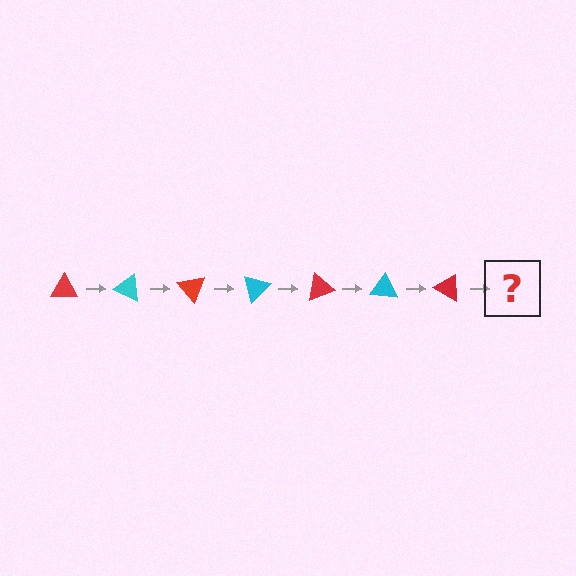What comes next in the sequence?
The next element should be a cyan triangle, rotated 175 degrees from the start.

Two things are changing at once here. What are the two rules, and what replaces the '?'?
The two rules are that it rotates 25 degrees each step and the color cycles through red and cyan. The '?' should be a cyan triangle, rotated 175 degrees from the start.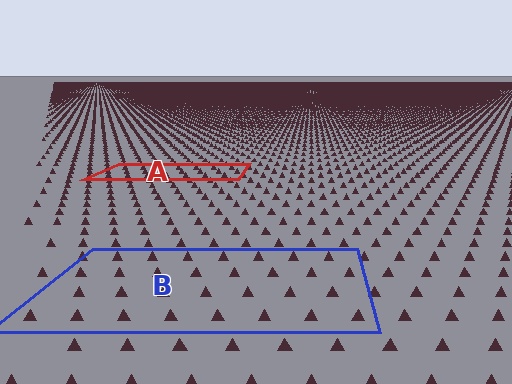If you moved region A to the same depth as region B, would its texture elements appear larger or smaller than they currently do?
They would appear larger. At a closer depth, the same texture elements are projected at a bigger on-screen size.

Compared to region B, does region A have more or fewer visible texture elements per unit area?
Region A has more texture elements per unit area — they are packed more densely because it is farther away.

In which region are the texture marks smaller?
The texture marks are smaller in region A, because it is farther away.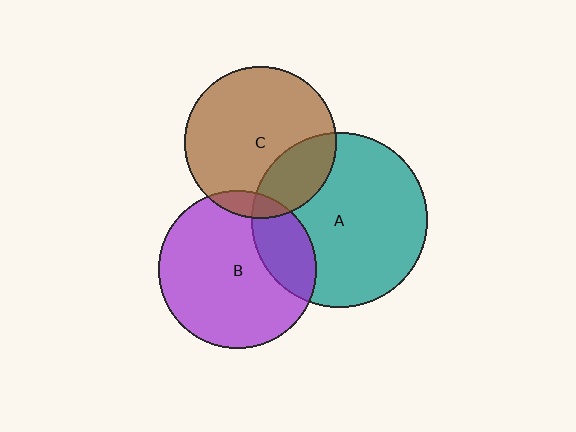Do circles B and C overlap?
Yes.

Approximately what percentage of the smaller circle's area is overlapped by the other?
Approximately 10%.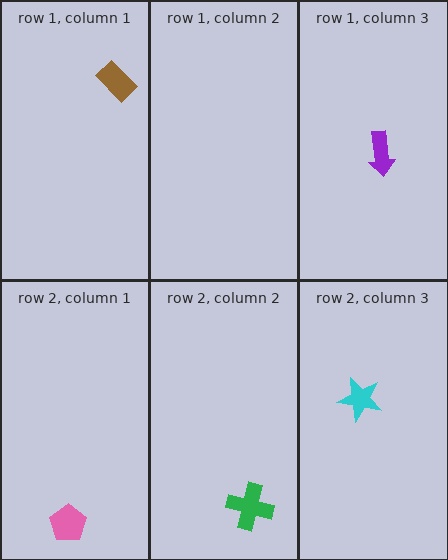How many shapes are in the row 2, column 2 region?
1.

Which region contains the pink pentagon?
The row 2, column 1 region.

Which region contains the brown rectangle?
The row 1, column 1 region.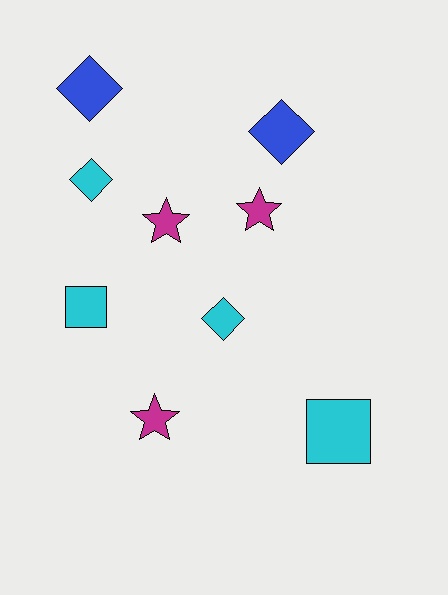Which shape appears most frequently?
Diamond, with 4 objects.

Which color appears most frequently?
Cyan, with 4 objects.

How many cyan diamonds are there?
There are 2 cyan diamonds.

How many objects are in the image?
There are 9 objects.